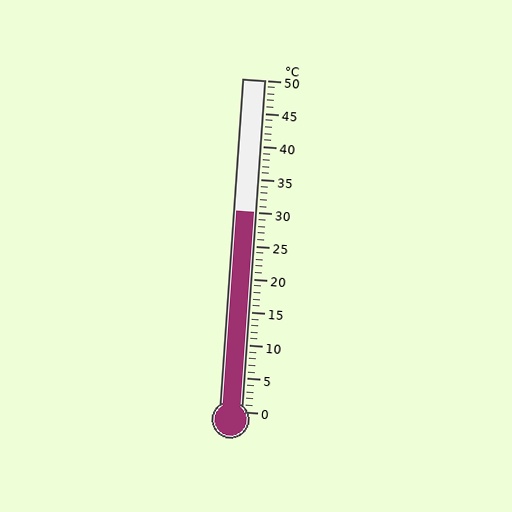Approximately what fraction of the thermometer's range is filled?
The thermometer is filled to approximately 60% of its range.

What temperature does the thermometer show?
The thermometer shows approximately 30°C.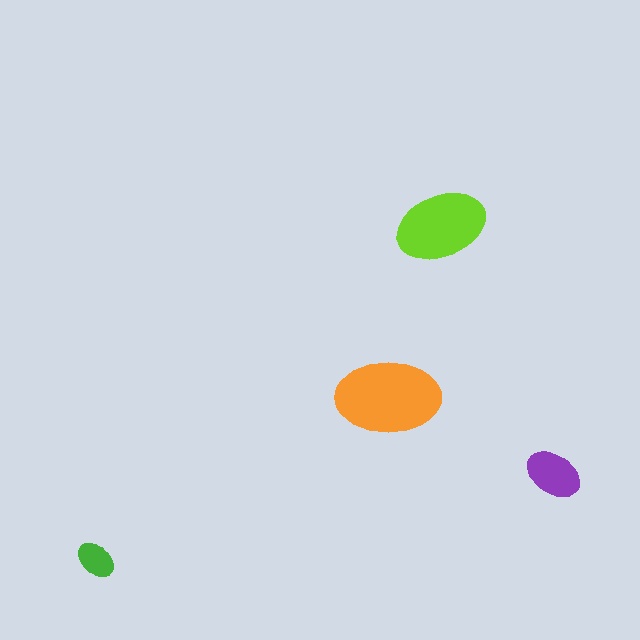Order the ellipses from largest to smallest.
the orange one, the lime one, the purple one, the green one.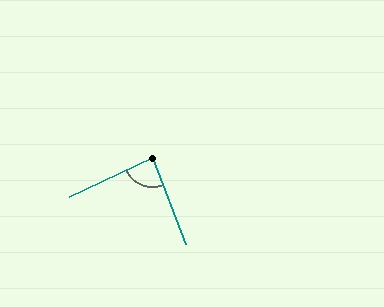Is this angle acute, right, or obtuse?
It is approximately a right angle.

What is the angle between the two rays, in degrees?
Approximately 86 degrees.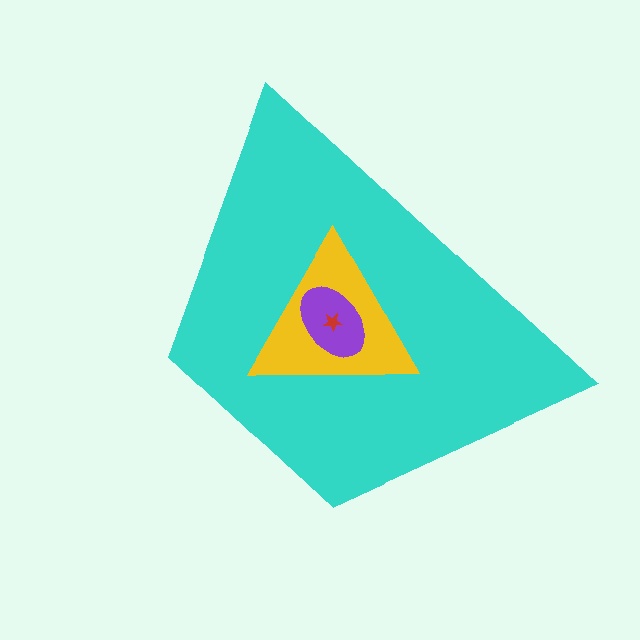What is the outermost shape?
The cyan trapezoid.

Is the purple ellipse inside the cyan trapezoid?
Yes.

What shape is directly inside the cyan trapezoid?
The yellow triangle.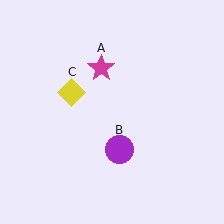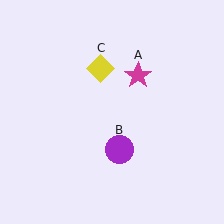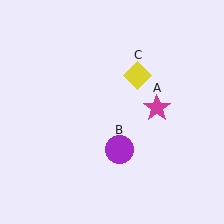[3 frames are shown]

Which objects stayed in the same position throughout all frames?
Purple circle (object B) remained stationary.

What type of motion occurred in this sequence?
The magenta star (object A), yellow diamond (object C) rotated clockwise around the center of the scene.